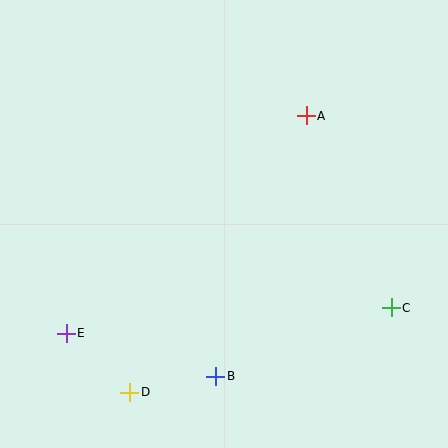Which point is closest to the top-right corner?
Point A is closest to the top-right corner.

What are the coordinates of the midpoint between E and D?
The midpoint between E and D is at (98, 363).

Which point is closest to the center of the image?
Point A at (306, 116) is closest to the center.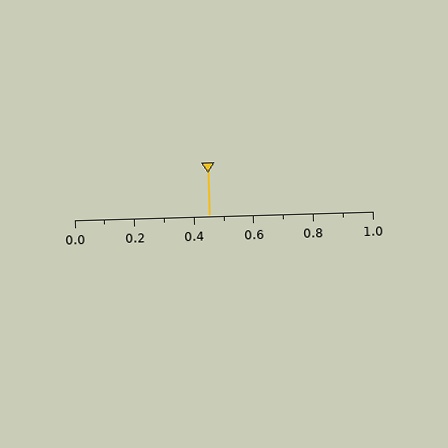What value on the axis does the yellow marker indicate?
The marker indicates approximately 0.45.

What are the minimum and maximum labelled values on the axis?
The axis runs from 0.0 to 1.0.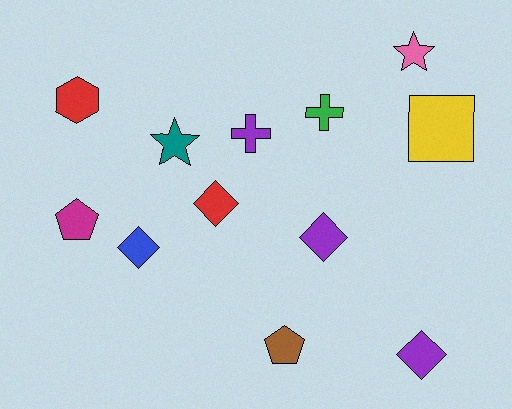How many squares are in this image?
There is 1 square.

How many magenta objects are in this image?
There is 1 magenta object.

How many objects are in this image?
There are 12 objects.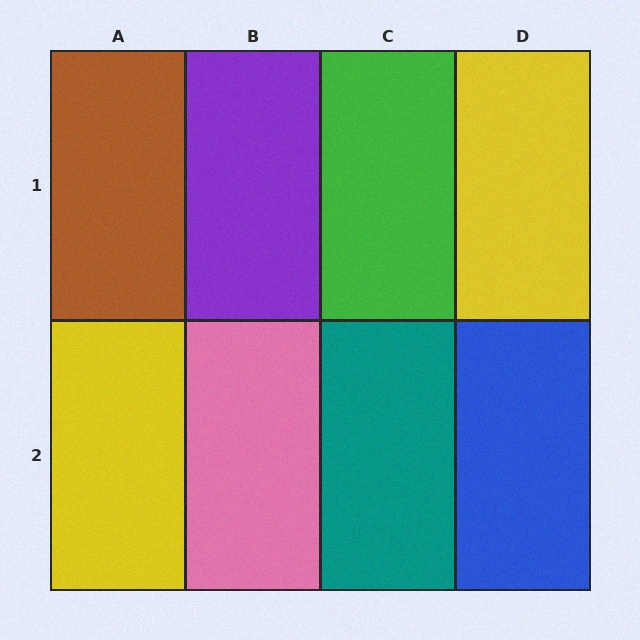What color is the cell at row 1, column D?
Yellow.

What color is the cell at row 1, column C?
Green.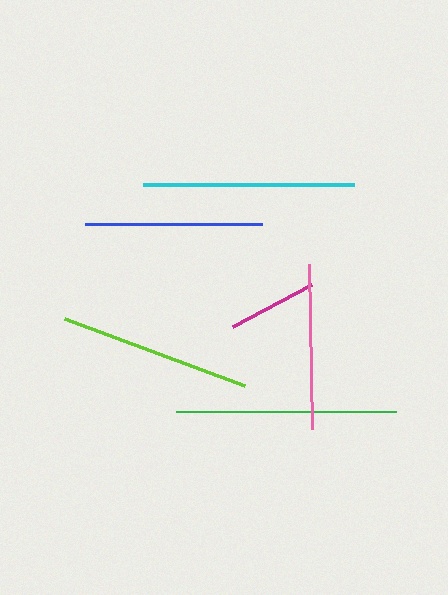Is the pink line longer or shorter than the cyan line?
The cyan line is longer than the pink line.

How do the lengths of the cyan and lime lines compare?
The cyan and lime lines are approximately the same length.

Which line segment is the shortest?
The magenta line is the shortest at approximately 90 pixels.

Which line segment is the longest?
The green line is the longest at approximately 220 pixels.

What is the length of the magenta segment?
The magenta segment is approximately 90 pixels long.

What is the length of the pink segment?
The pink segment is approximately 166 pixels long.